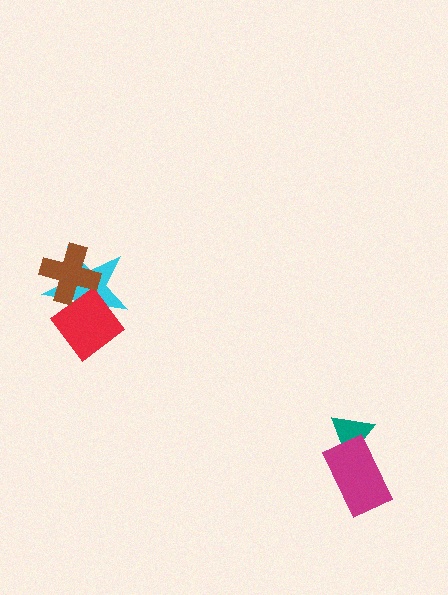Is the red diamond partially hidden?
Yes, it is partially covered by another shape.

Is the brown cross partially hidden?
No, no other shape covers it.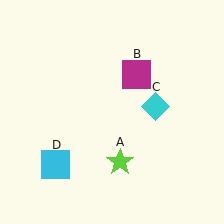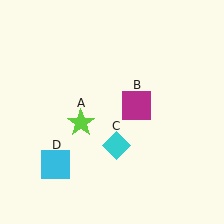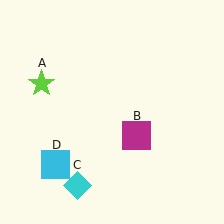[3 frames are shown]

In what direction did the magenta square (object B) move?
The magenta square (object B) moved down.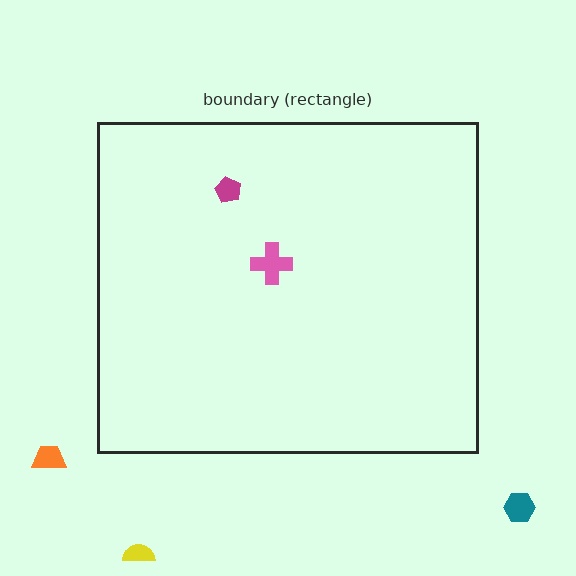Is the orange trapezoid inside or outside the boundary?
Outside.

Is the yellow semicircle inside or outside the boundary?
Outside.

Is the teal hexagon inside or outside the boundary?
Outside.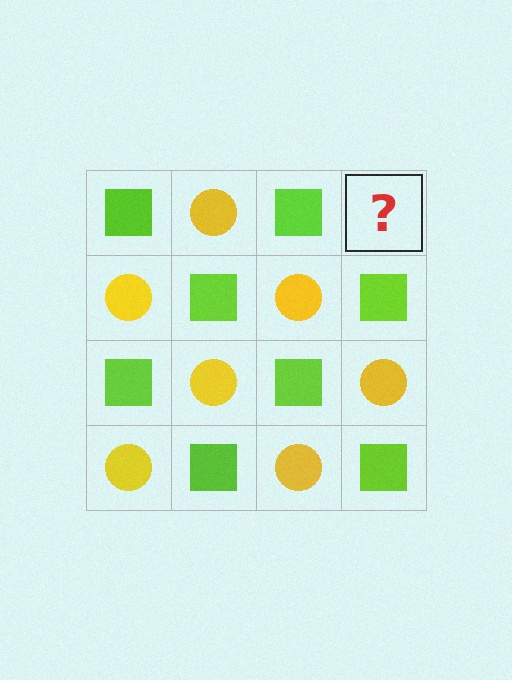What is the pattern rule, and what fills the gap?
The rule is that it alternates lime square and yellow circle in a checkerboard pattern. The gap should be filled with a yellow circle.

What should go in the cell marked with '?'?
The missing cell should contain a yellow circle.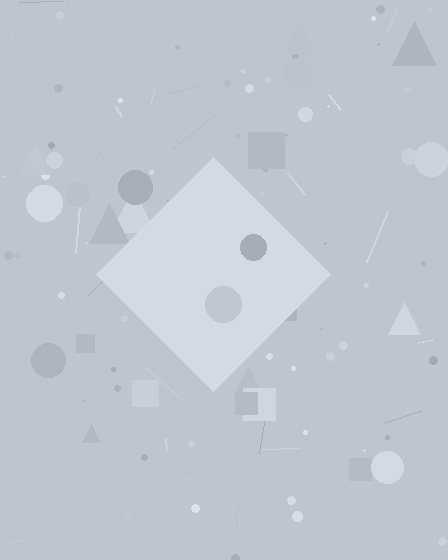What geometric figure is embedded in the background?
A diamond is embedded in the background.